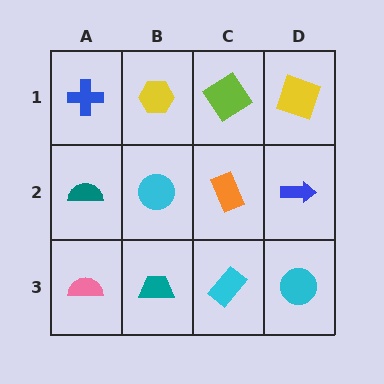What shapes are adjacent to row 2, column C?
A lime diamond (row 1, column C), a cyan rectangle (row 3, column C), a cyan circle (row 2, column B), a blue arrow (row 2, column D).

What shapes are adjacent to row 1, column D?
A blue arrow (row 2, column D), a lime diamond (row 1, column C).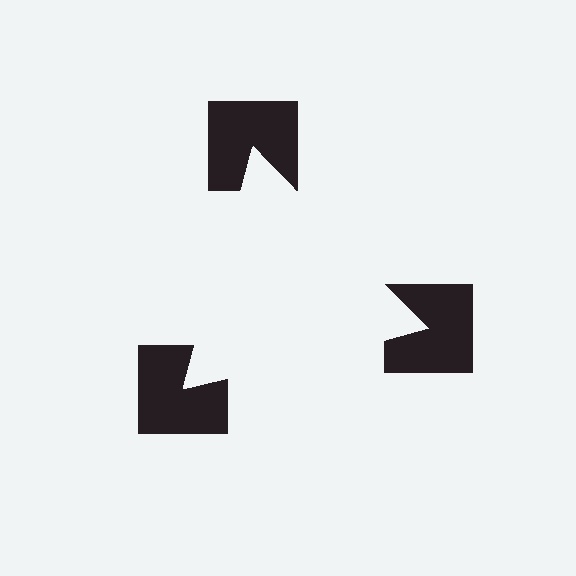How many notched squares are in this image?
There are 3 — one at each vertex of the illusory triangle.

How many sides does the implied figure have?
3 sides.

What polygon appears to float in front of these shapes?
An illusory triangle — its edges are inferred from the aligned wedge cuts in the notched squares, not physically drawn.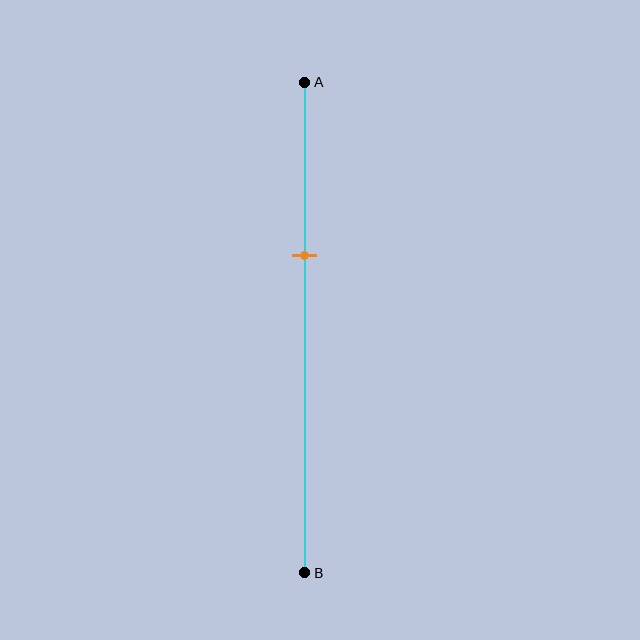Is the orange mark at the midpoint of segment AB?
No, the mark is at about 35% from A, not at the 50% midpoint.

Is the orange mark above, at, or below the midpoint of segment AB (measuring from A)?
The orange mark is above the midpoint of segment AB.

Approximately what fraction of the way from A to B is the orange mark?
The orange mark is approximately 35% of the way from A to B.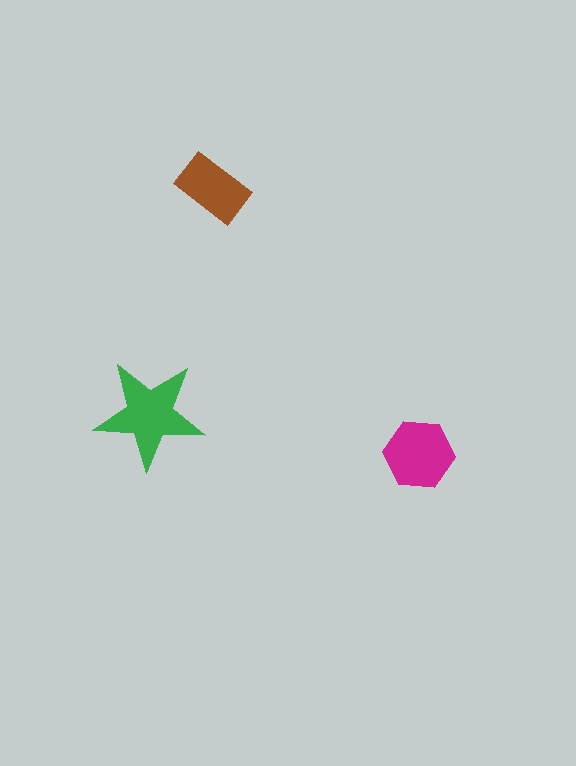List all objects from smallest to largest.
The brown rectangle, the magenta hexagon, the green star.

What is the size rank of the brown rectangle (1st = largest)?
3rd.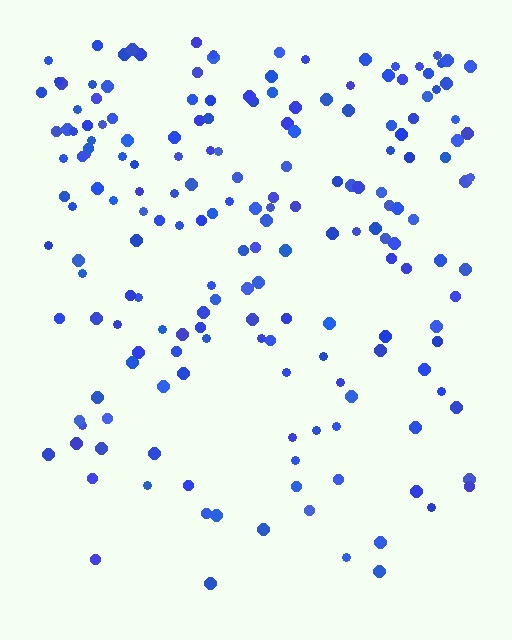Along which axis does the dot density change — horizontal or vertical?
Vertical.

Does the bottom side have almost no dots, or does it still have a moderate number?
Still a moderate number, just noticeably fewer than the top.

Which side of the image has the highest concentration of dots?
The top.